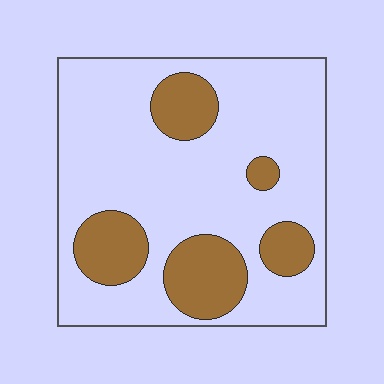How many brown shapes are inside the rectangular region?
5.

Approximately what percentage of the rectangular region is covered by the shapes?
Approximately 25%.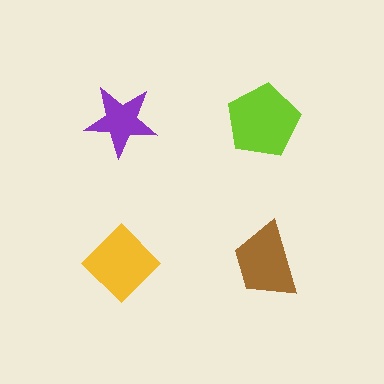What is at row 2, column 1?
A yellow diamond.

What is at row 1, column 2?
A lime pentagon.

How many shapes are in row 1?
2 shapes.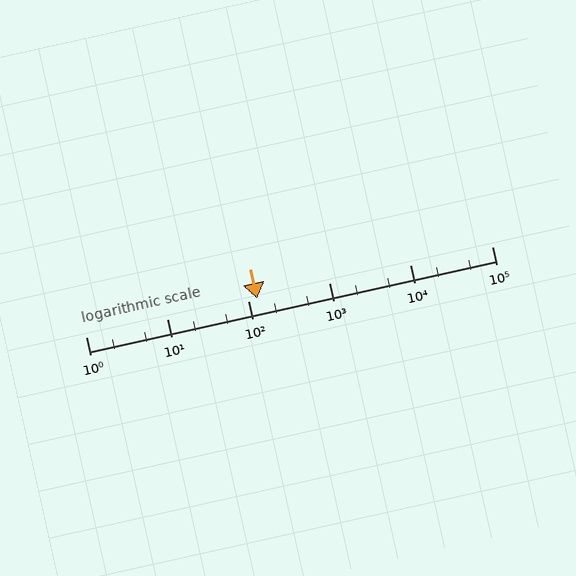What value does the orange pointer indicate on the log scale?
The pointer indicates approximately 130.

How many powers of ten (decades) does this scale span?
The scale spans 5 decades, from 1 to 100000.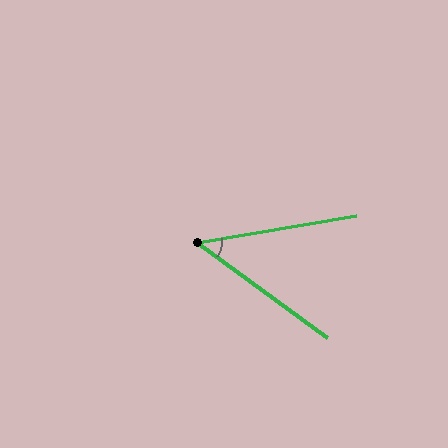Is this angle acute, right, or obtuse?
It is acute.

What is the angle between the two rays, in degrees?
Approximately 46 degrees.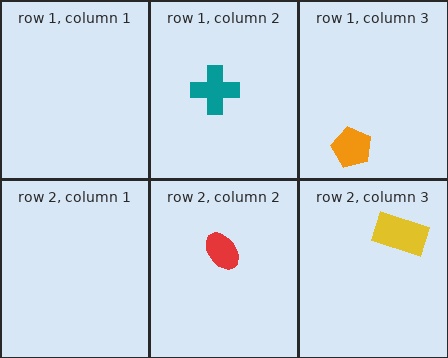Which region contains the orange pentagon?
The row 1, column 3 region.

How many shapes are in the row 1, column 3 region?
1.